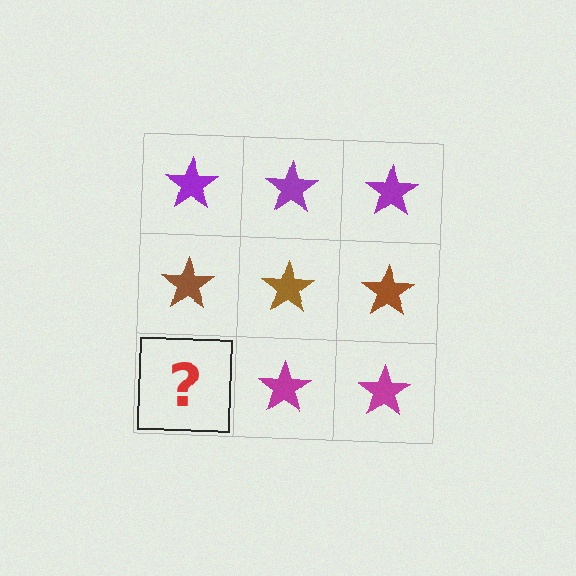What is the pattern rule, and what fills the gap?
The rule is that each row has a consistent color. The gap should be filled with a magenta star.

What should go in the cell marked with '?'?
The missing cell should contain a magenta star.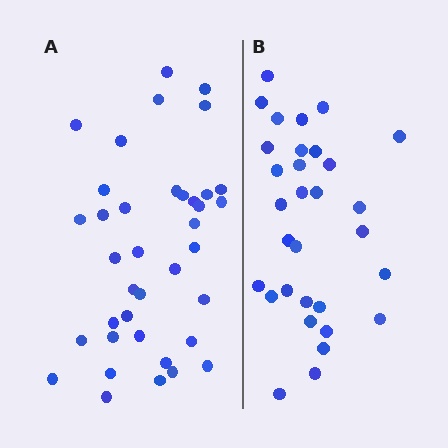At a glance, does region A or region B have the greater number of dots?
Region A (the left region) has more dots.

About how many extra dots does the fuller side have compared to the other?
Region A has roughly 8 or so more dots than region B.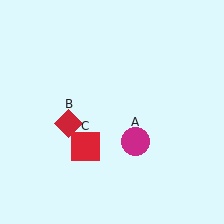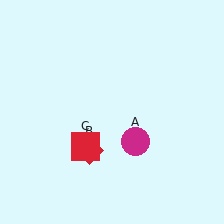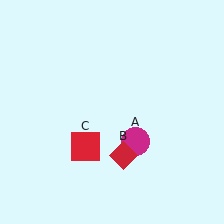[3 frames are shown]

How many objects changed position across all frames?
1 object changed position: red diamond (object B).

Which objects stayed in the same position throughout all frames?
Magenta circle (object A) and red square (object C) remained stationary.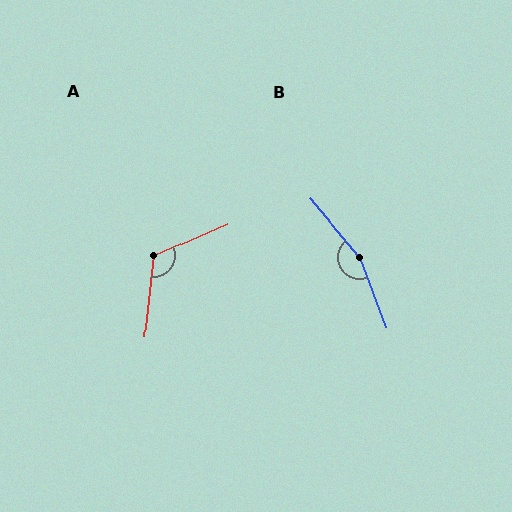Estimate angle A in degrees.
Approximately 119 degrees.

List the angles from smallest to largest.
A (119°), B (160°).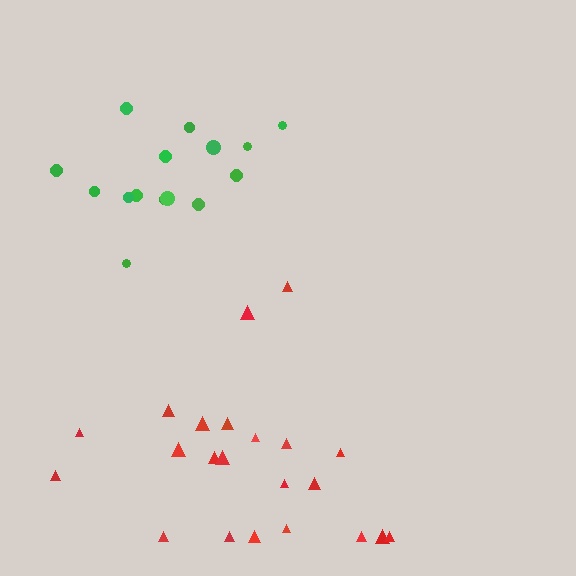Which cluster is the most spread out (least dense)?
Red.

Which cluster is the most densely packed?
Green.